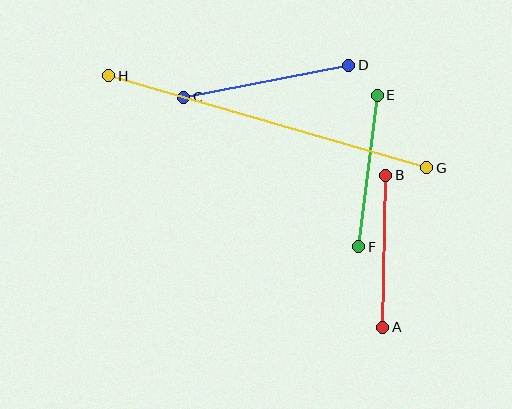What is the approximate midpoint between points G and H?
The midpoint is at approximately (268, 122) pixels.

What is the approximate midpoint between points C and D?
The midpoint is at approximately (266, 81) pixels.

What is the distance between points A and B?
The distance is approximately 152 pixels.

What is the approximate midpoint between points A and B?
The midpoint is at approximately (384, 251) pixels.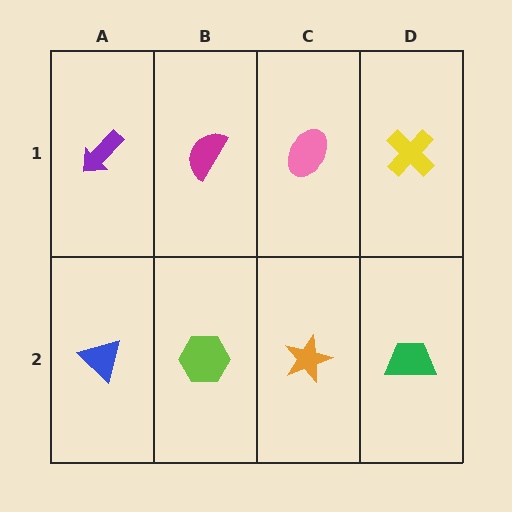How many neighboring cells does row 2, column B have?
3.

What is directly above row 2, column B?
A magenta semicircle.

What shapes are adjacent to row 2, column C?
A pink ellipse (row 1, column C), a lime hexagon (row 2, column B), a green trapezoid (row 2, column D).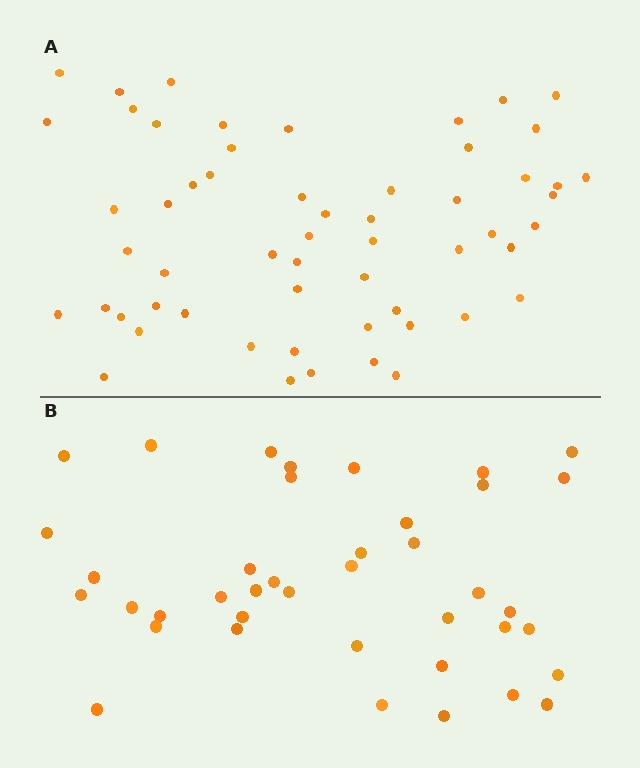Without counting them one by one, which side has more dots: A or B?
Region A (the top region) has more dots.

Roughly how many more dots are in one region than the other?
Region A has approximately 15 more dots than region B.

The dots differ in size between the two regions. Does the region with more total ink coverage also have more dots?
No. Region B has more total ink coverage because its dots are larger, but region A actually contains more individual dots. Total area can be misleading — the number of items is what matters here.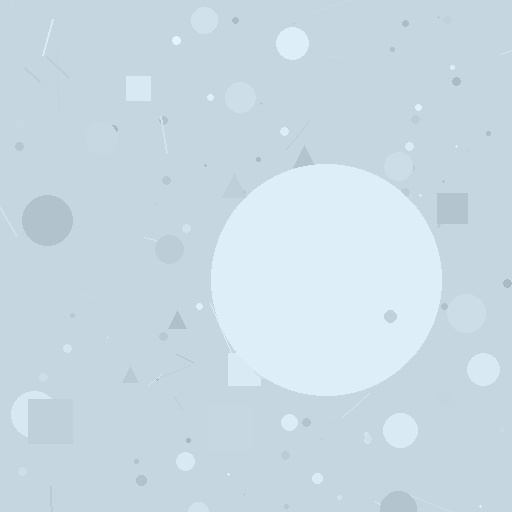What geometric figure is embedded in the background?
A circle is embedded in the background.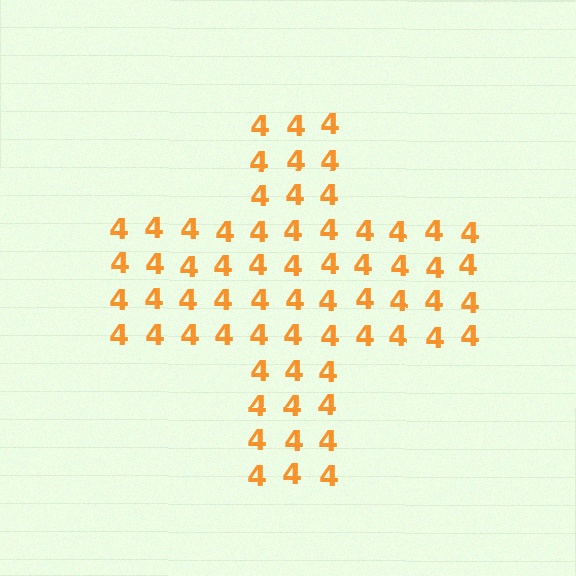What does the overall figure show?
The overall figure shows a cross.